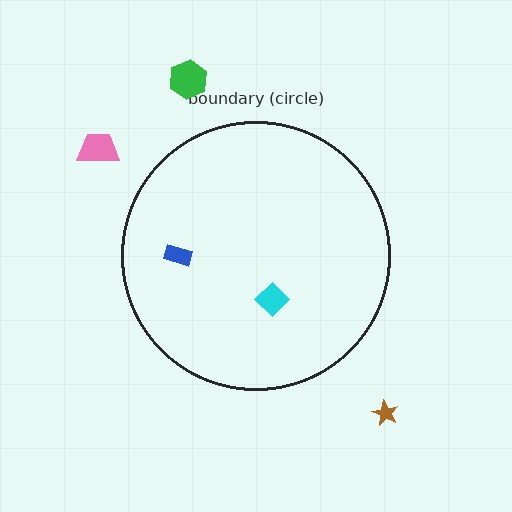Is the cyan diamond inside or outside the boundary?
Inside.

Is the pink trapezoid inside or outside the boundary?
Outside.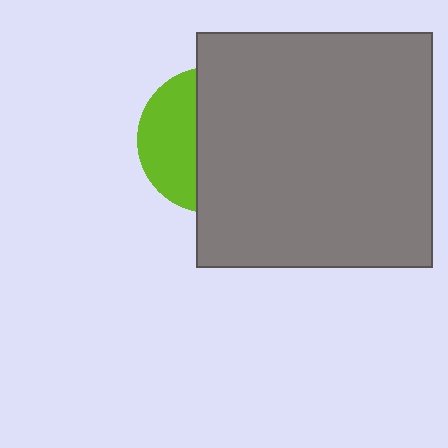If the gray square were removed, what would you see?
You would see the complete lime circle.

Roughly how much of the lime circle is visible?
A small part of it is visible (roughly 37%).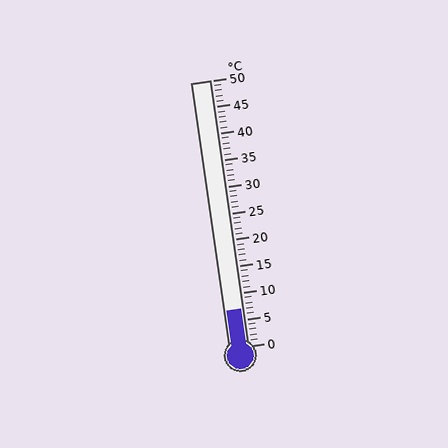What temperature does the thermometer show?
The thermometer shows approximately 7°C.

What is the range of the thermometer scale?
The thermometer scale ranges from 0°C to 50°C.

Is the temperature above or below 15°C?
The temperature is below 15°C.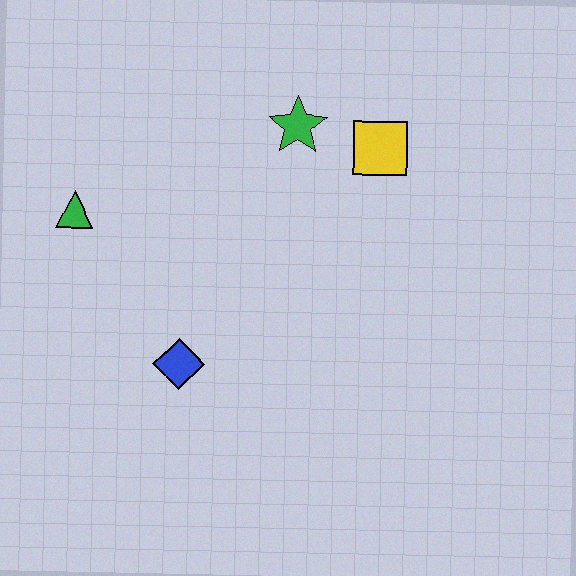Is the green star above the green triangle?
Yes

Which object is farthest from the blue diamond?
The yellow square is farthest from the blue diamond.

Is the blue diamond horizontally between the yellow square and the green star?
No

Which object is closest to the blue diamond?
The green triangle is closest to the blue diamond.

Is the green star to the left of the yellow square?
Yes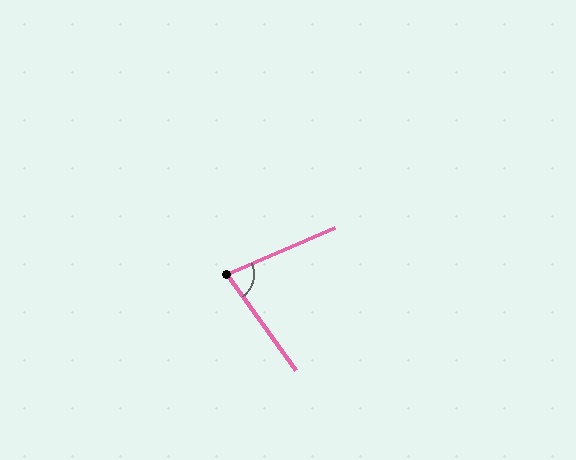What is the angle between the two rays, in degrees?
Approximately 78 degrees.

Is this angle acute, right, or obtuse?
It is acute.